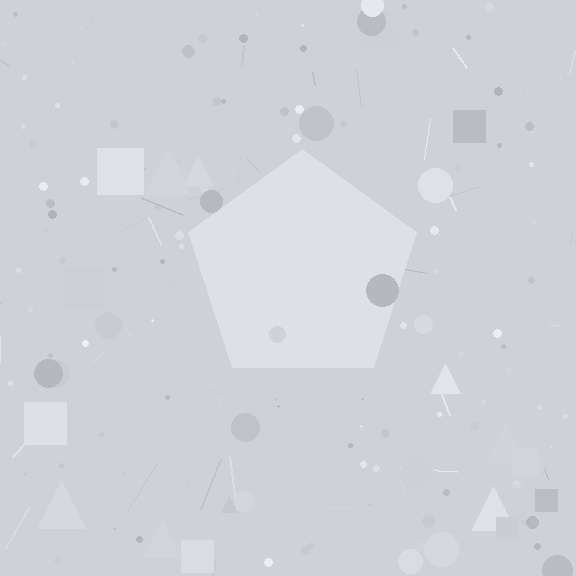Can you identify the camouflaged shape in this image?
The camouflaged shape is a pentagon.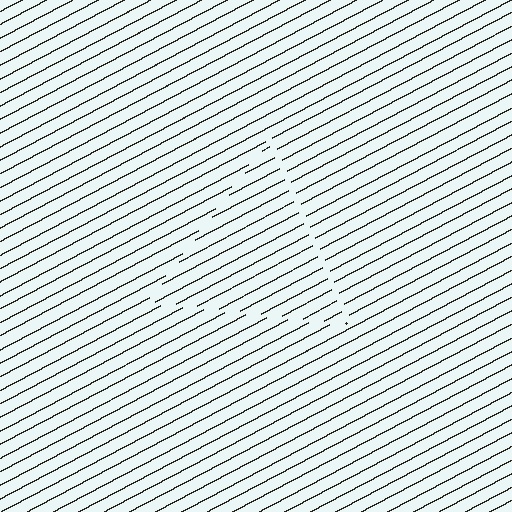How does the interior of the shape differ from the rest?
The interior of the shape contains the same grating, shifted by half a period — the contour is defined by the phase discontinuity where line-ends from the inner and outer gratings abut.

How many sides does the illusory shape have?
3 sides — the line-ends trace a triangle.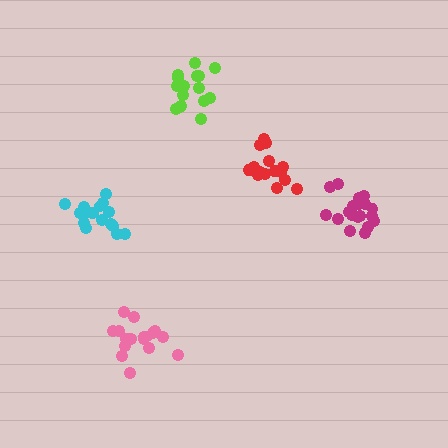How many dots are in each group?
Group 1: 21 dots, Group 2: 18 dots, Group 3: 16 dots, Group 4: 18 dots, Group 5: 16 dots (89 total).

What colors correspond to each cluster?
The clusters are colored: magenta, pink, red, cyan, lime.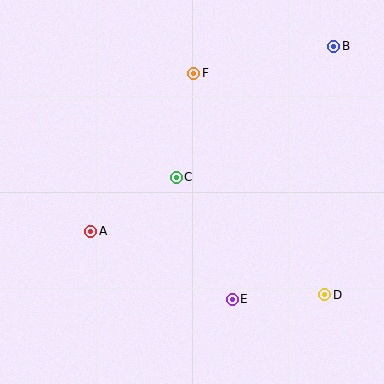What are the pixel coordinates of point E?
Point E is at (232, 299).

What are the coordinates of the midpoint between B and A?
The midpoint between B and A is at (212, 139).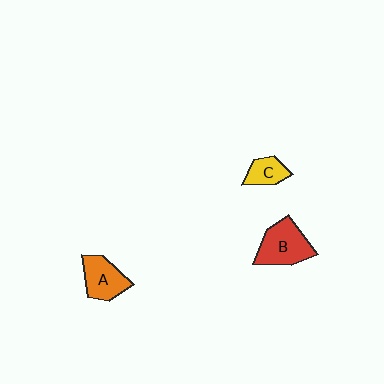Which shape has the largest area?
Shape B (red).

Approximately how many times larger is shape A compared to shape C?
Approximately 1.5 times.